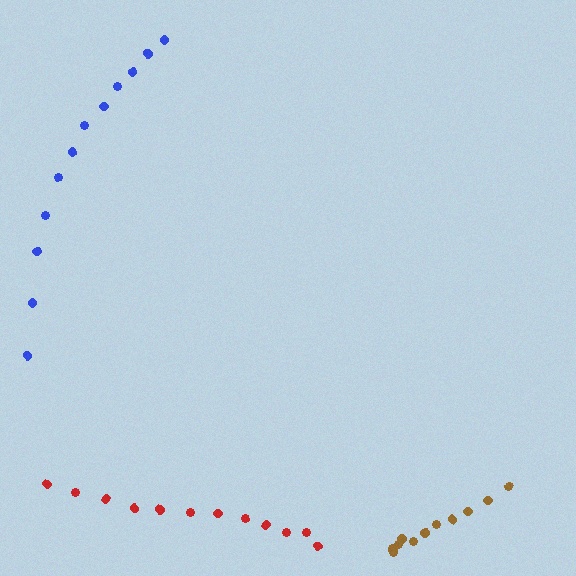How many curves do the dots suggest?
There are 3 distinct paths.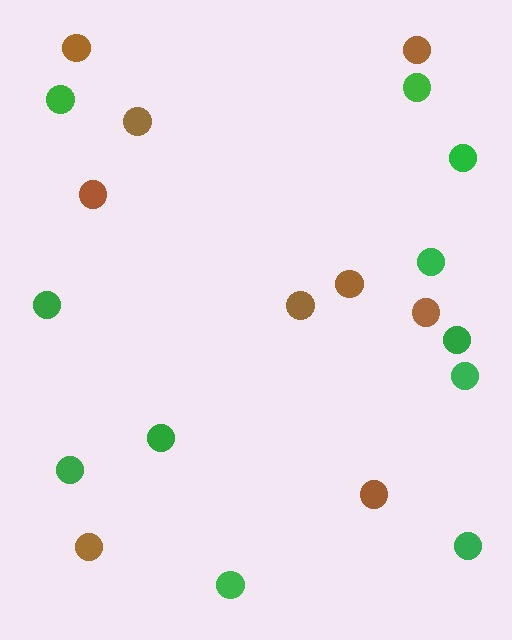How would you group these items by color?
There are 2 groups: one group of brown circles (9) and one group of green circles (11).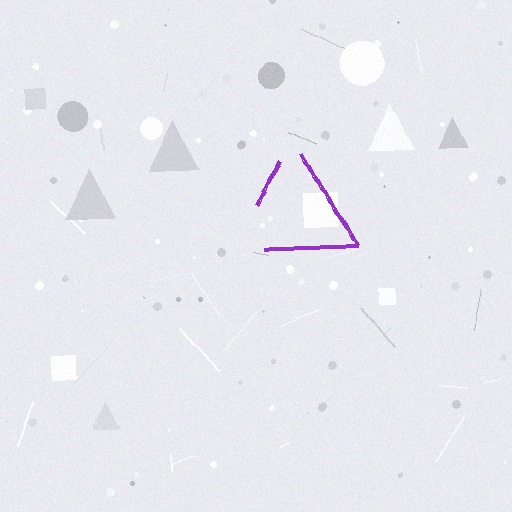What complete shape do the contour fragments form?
The contour fragments form a triangle.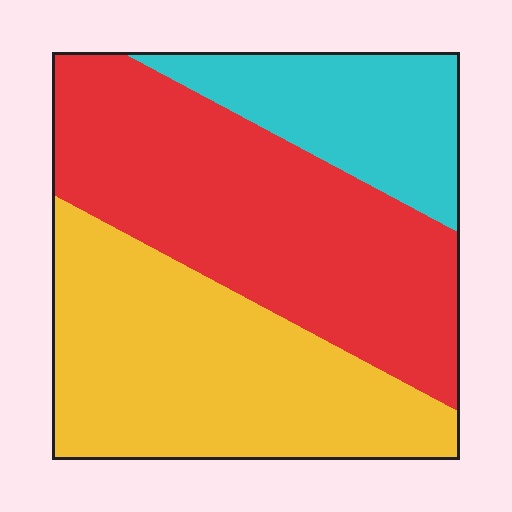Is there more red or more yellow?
Red.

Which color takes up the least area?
Cyan, at roughly 20%.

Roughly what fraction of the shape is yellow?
Yellow takes up between a quarter and a half of the shape.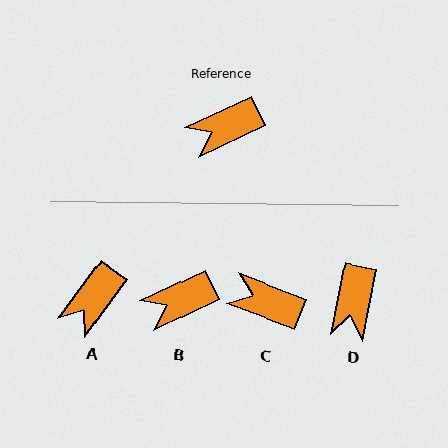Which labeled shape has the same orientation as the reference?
B.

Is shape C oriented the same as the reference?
No, it is off by about 46 degrees.